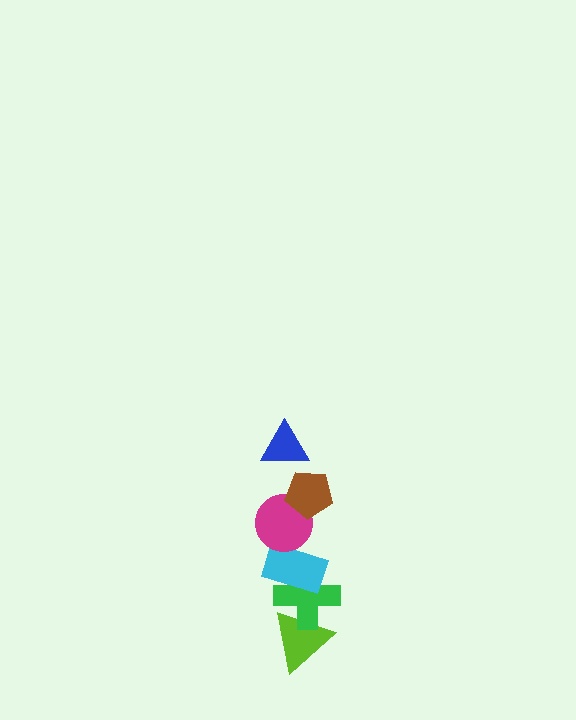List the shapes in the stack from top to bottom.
From top to bottom: the blue triangle, the brown pentagon, the magenta circle, the cyan rectangle, the green cross, the lime triangle.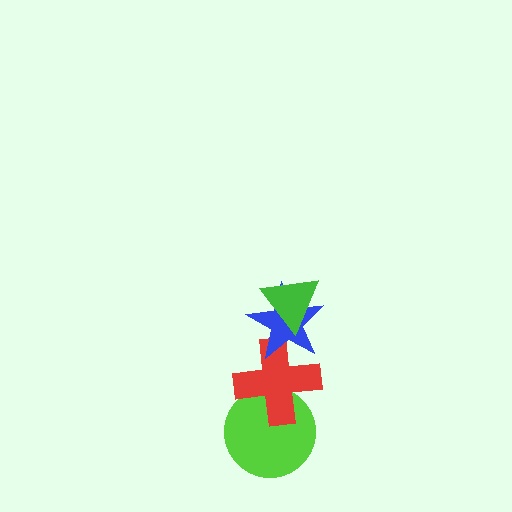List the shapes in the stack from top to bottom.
From top to bottom: the green triangle, the blue star, the red cross, the lime circle.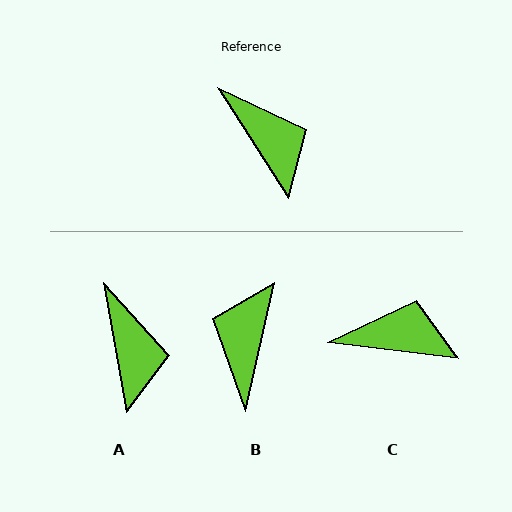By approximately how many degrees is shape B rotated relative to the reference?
Approximately 134 degrees counter-clockwise.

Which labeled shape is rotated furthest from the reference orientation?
B, about 134 degrees away.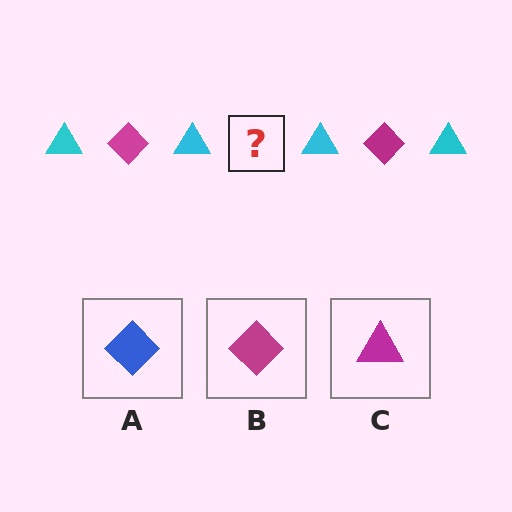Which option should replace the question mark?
Option B.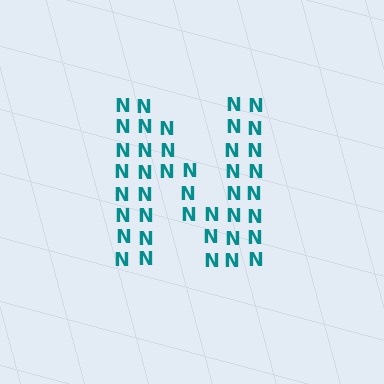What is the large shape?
The large shape is the letter N.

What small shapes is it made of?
It is made of small letter N's.